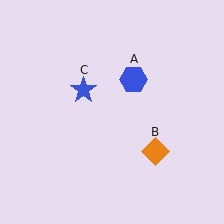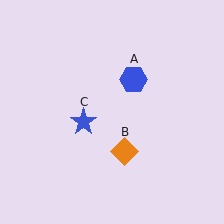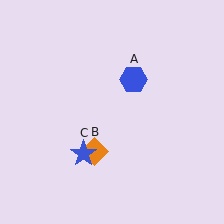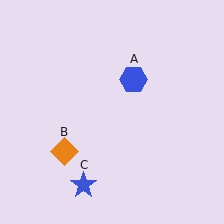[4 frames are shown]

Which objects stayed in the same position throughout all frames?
Blue hexagon (object A) remained stationary.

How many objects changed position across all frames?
2 objects changed position: orange diamond (object B), blue star (object C).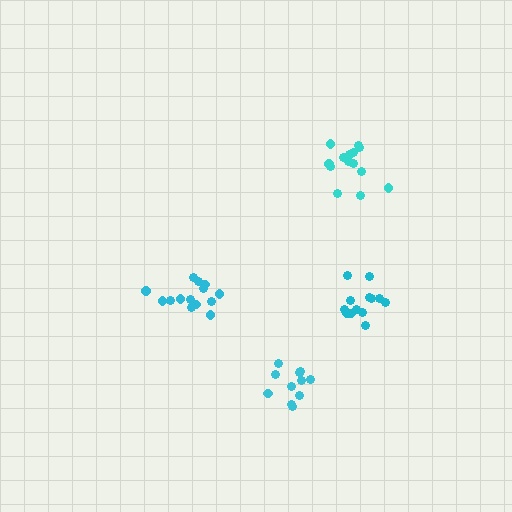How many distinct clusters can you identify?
There are 4 distinct clusters.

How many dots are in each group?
Group 1: 15 dots, Group 2: 11 dots, Group 3: 14 dots, Group 4: 13 dots (53 total).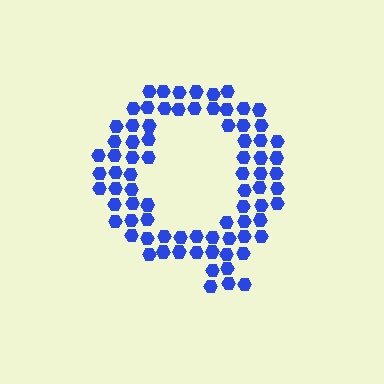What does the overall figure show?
The overall figure shows the letter Q.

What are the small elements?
The small elements are hexagons.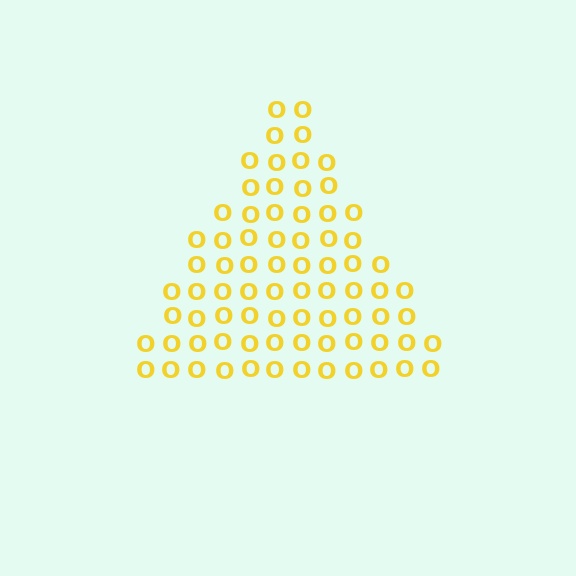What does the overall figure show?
The overall figure shows a triangle.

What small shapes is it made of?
It is made of small letter O's.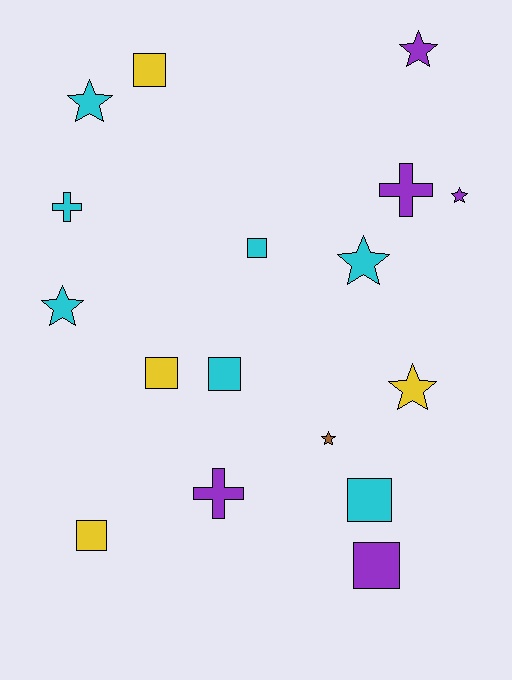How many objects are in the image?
There are 17 objects.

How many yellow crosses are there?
There are no yellow crosses.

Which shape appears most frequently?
Square, with 7 objects.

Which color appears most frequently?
Cyan, with 7 objects.